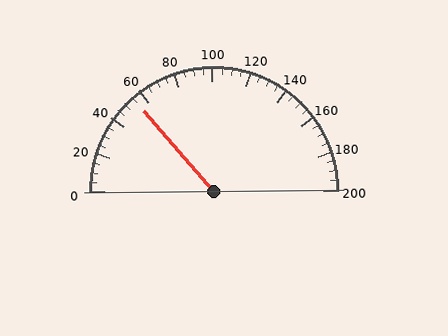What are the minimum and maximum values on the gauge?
The gauge ranges from 0 to 200.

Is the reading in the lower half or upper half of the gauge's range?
The reading is in the lower half of the range (0 to 200).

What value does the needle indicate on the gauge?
The needle indicates approximately 55.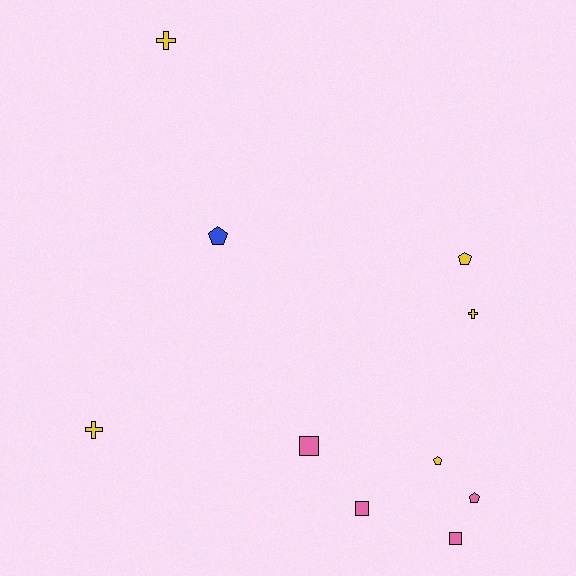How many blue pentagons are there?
There is 1 blue pentagon.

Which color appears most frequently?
Yellow, with 5 objects.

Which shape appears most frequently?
Pentagon, with 4 objects.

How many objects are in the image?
There are 10 objects.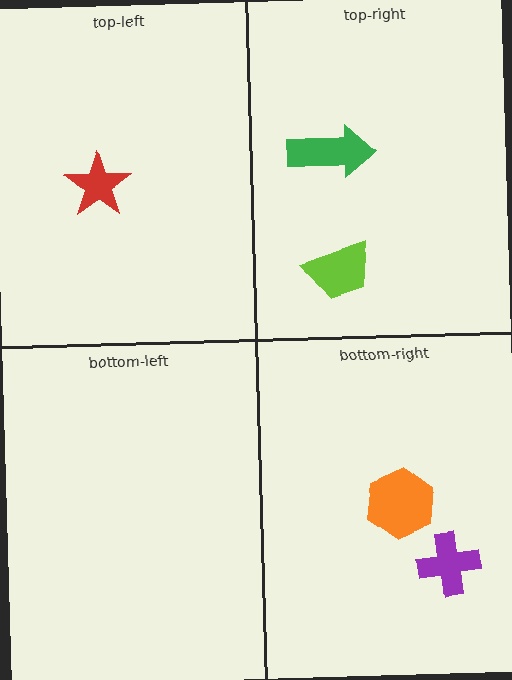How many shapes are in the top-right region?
2.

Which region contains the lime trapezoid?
The top-right region.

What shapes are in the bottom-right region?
The purple cross, the orange hexagon.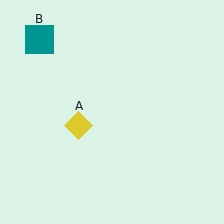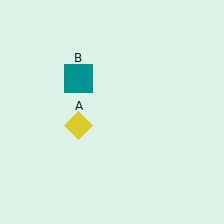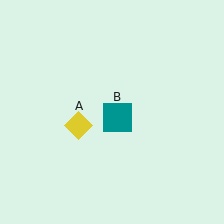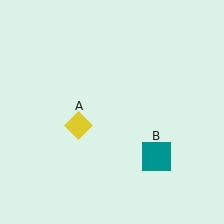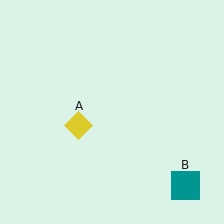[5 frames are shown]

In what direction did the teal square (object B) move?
The teal square (object B) moved down and to the right.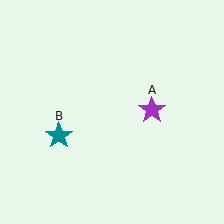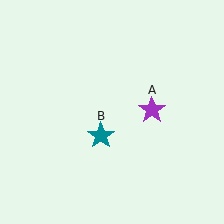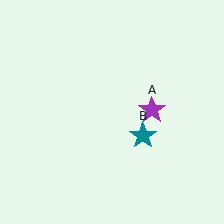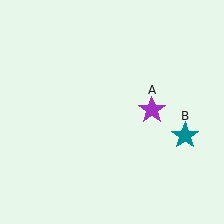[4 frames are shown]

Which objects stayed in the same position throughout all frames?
Purple star (object A) remained stationary.